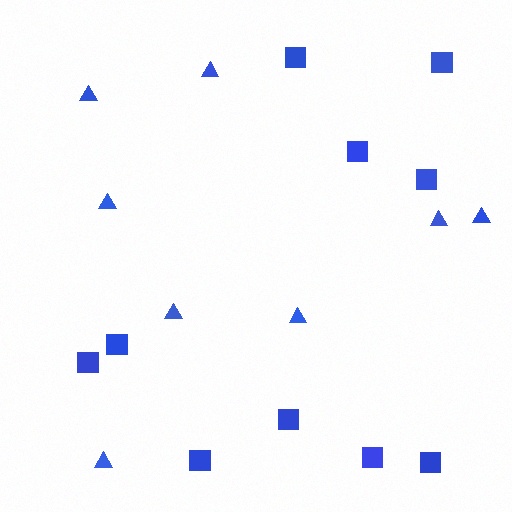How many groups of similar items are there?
There are 2 groups: one group of squares (10) and one group of triangles (8).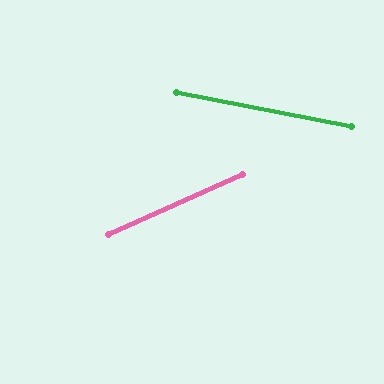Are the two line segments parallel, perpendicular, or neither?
Neither parallel nor perpendicular — they differ by about 35°.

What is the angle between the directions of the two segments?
Approximately 35 degrees.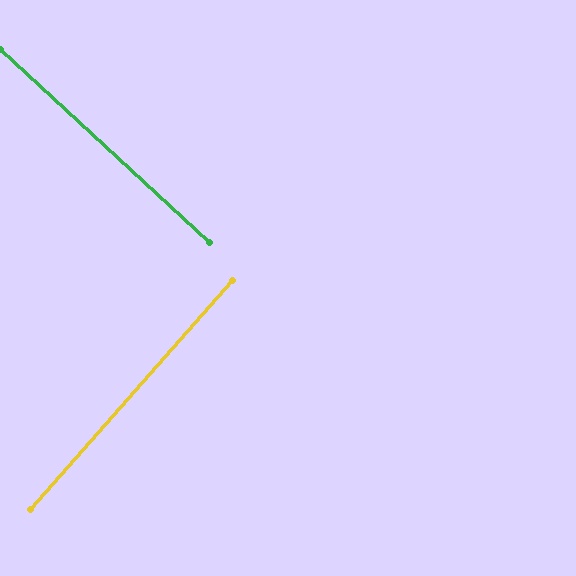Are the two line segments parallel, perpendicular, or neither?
Perpendicular — they meet at approximately 89°.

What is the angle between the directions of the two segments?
Approximately 89 degrees.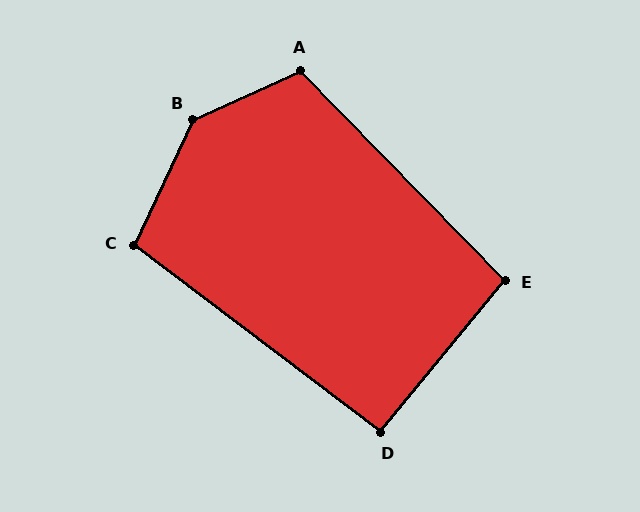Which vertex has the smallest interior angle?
D, at approximately 92 degrees.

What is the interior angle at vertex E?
Approximately 96 degrees (obtuse).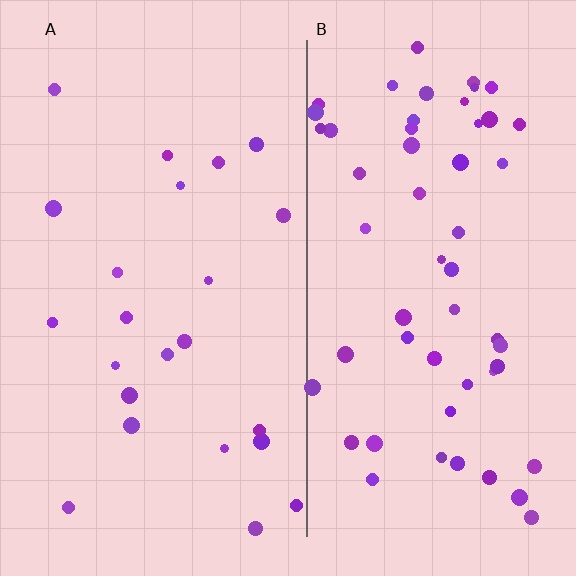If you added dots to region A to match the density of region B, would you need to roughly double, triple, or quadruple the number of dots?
Approximately double.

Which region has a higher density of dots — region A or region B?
B (the right).